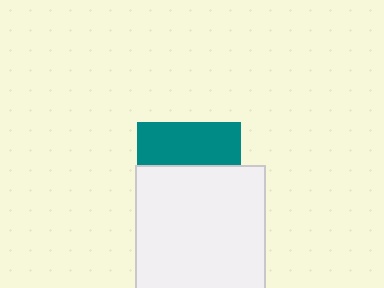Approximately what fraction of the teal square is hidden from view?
Roughly 58% of the teal square is hidden behind the white rectangle.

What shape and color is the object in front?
The object in front is a white rectangle.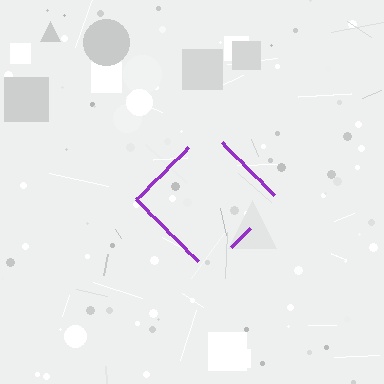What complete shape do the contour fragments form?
The contour fragments form a diamond.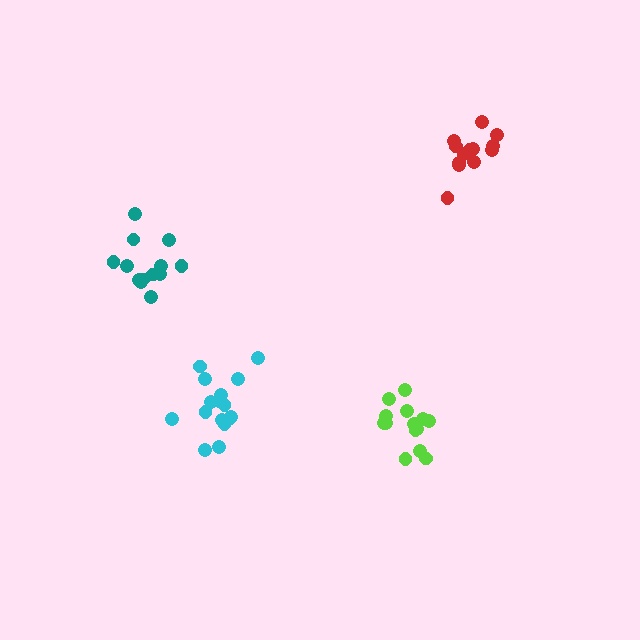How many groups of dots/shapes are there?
There are 4 groups.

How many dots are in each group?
Group 1: 16 dots, Group 2: 13 dots, Group 3: 13 dots, Group 4: 14 dots (56 total).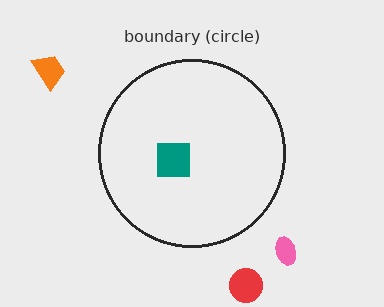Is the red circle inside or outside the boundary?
Outside.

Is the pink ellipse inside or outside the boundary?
Outside.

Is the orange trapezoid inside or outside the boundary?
Outside.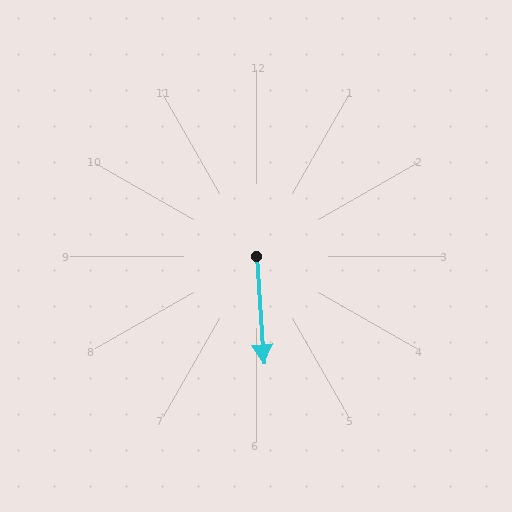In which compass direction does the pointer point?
South.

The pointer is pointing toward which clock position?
Roughly 6 o'clock.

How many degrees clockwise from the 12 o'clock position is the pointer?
Approximately 176 degrees.